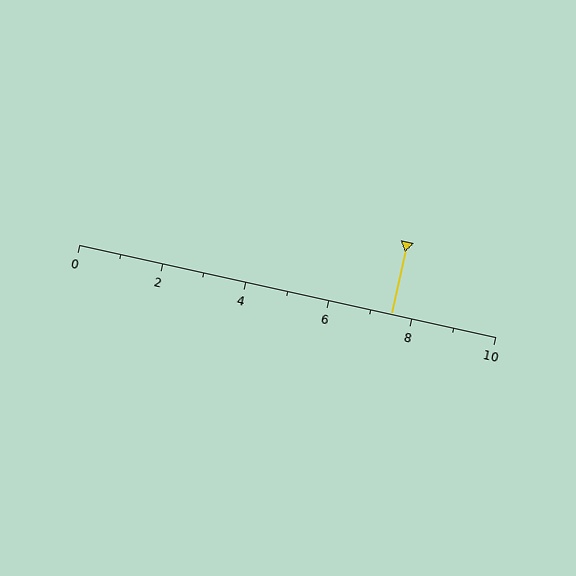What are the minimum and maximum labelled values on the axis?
The axis runs from 0 to 10.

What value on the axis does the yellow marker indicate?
The marker indicates approximately 7.5.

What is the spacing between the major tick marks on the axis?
The major ticks are spaced 2 apart.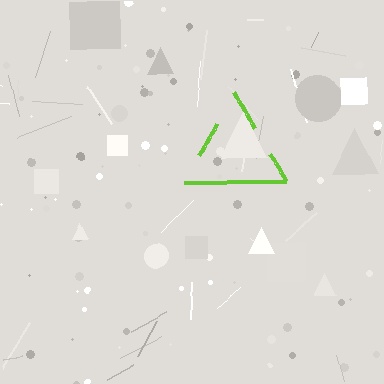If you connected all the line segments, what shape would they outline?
They would outline a triangle.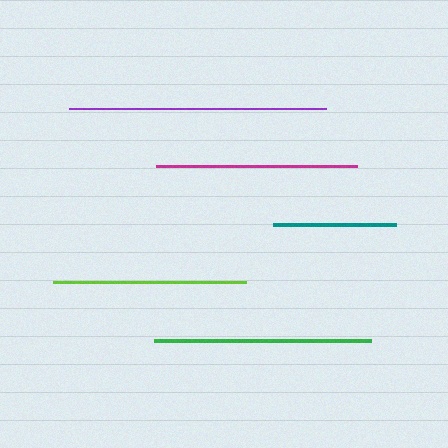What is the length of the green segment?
The green segment is approximately 217 pixels long.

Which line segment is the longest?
The purple line is the longest at approximately 257 pixels.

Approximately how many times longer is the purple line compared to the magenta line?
The purple line is approximately 1.3 times the length of the magenta line.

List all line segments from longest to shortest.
From longest to shortest: purple, green, magenta, lime, teal.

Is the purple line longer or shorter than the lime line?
The purple line is longer than the lime line.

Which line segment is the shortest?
The teal line is the shortest at approximately 123 pixels.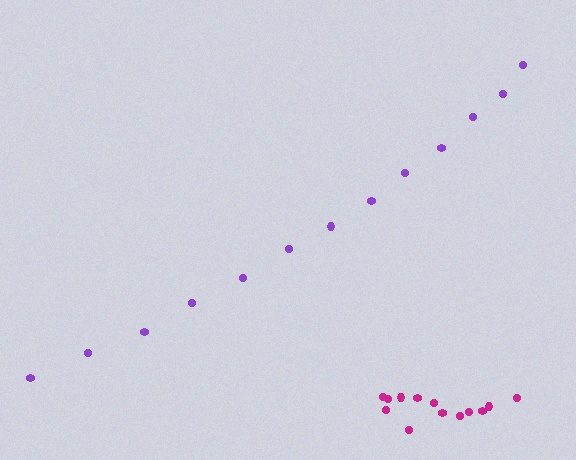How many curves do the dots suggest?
There are 2 distinct paths.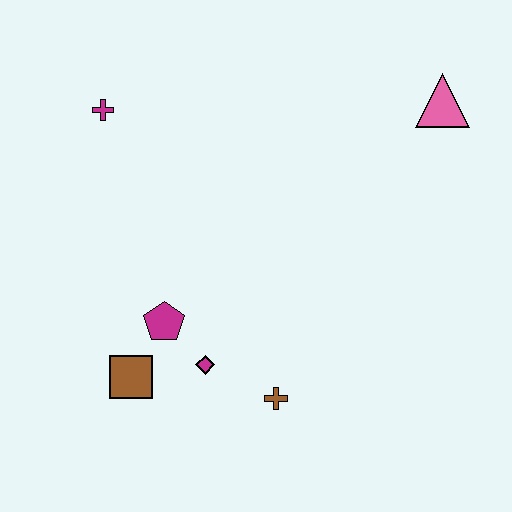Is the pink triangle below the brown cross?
No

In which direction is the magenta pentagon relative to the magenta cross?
The magenta pentagon is below the magenta cross.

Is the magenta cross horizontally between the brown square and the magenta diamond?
No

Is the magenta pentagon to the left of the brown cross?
Yes